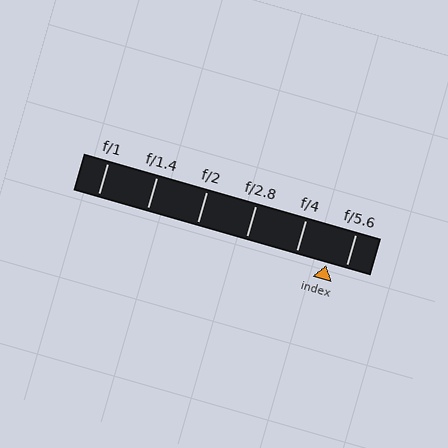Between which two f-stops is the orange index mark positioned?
The index mark is between f/4 and f/5.6.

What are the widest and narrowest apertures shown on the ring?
The widest aperture shown is f/1 and the narrowest is f/5.6.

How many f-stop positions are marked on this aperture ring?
There are 6 f-stop positions marked.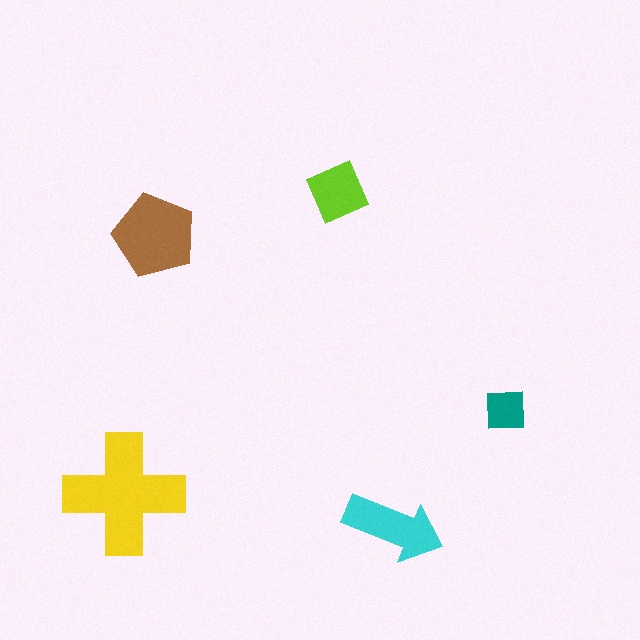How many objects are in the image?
There are 5 objects in the image.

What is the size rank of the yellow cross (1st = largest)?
1st.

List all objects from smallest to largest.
The teal square, the lime diamond, the cyan arrow, the brown pentagon, the yellow cross.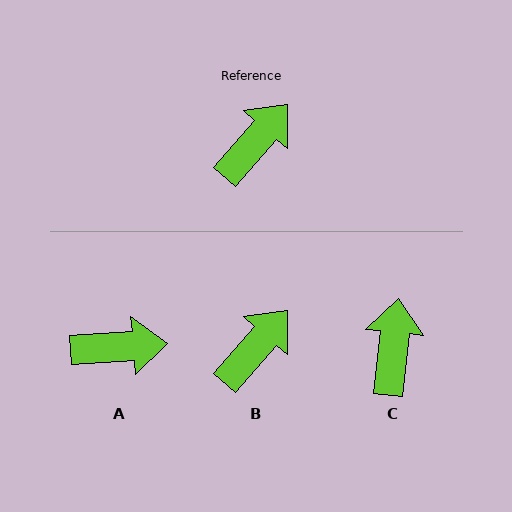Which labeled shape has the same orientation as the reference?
B.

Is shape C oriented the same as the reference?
No, it is off by about 35 degrees.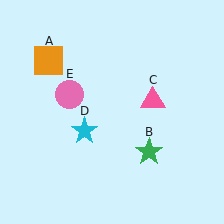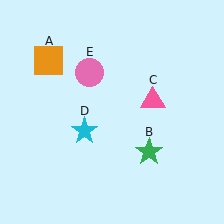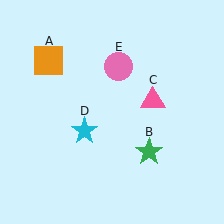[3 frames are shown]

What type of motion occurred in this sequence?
The pink circle (object E) rotated clockwise around the center of the scene.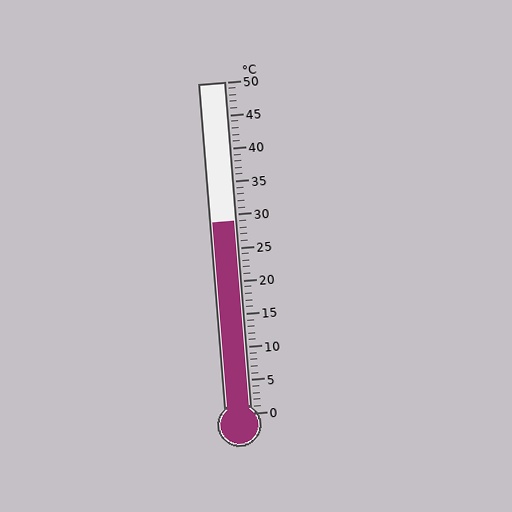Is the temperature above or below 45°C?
The temperature is below 45°C.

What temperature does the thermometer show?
The thermometer shows approximately 29°C.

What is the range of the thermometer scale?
The thermometer scale ranges from 0°C to 50°C.